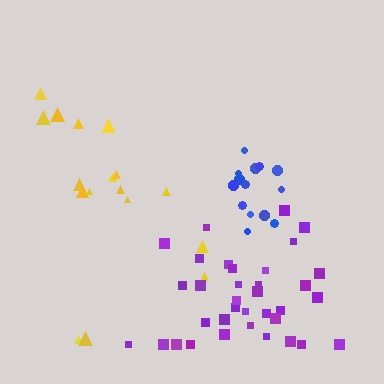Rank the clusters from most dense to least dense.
blue, purple, yellow.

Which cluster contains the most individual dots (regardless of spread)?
Purple (35).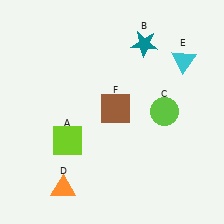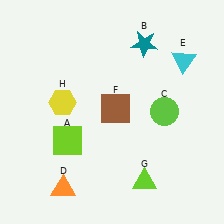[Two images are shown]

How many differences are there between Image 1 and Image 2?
There are 2 differences between the two images.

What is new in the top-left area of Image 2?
A yellow hexagon (H) was added in the top-left area of Image 2.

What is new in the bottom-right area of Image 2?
A lime triangle (G) was added in the bottom-right area of Image 2.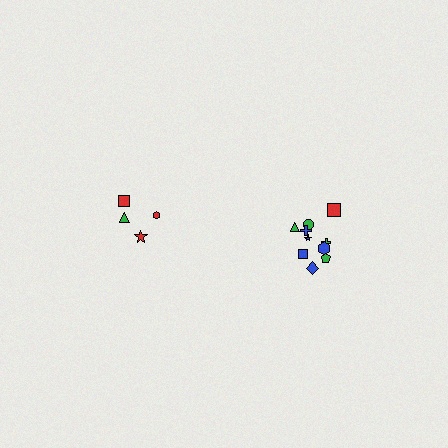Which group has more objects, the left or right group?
The right group.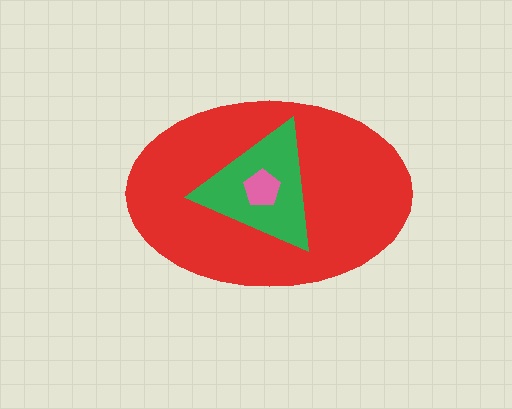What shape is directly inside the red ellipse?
The green triangle.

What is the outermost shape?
The red ellipse.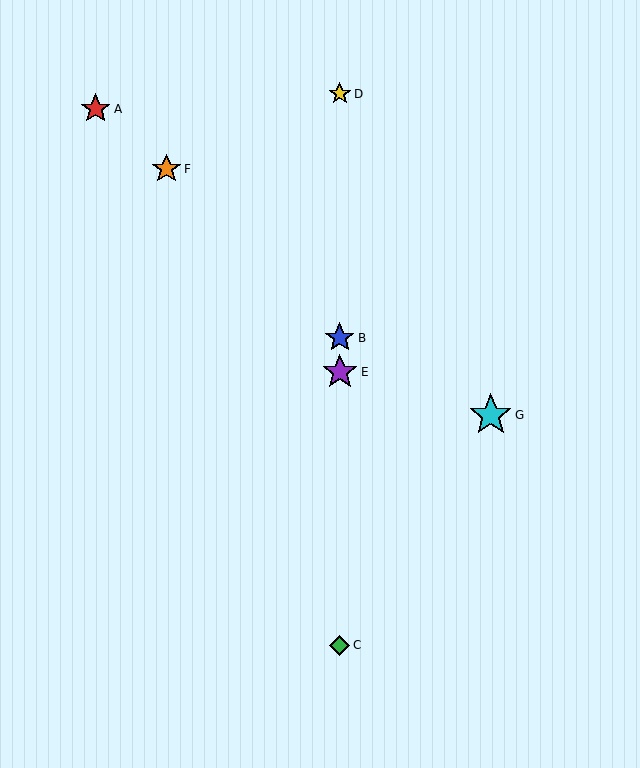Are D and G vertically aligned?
No, D is at x≈340 and G is at x≈491.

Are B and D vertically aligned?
Yes, both are at x≈340.